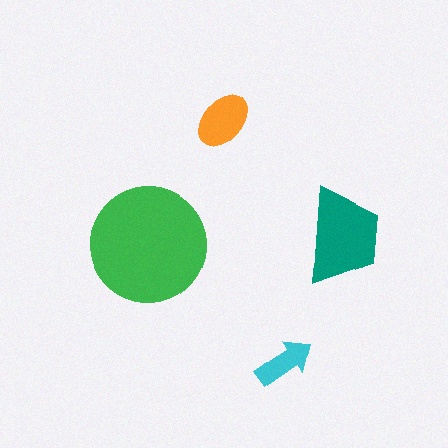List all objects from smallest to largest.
The cyan arrow, the orange ellipse, the teal trapezoid, the green circle.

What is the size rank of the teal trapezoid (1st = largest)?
2nd.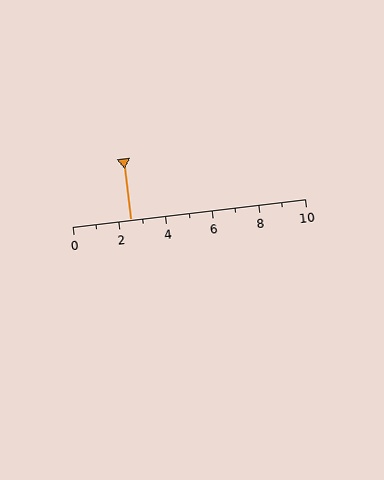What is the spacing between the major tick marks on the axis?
The major ticks are spaced 2 apart.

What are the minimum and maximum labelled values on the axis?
The axis runs from 0 to 10.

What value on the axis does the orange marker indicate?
The marker indicates approximately 2.5.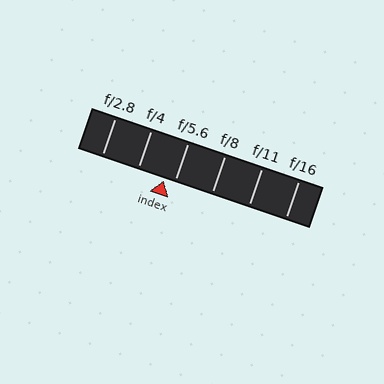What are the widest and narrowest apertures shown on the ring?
The widest aperture shown is f/2.8 and the narrowest is f/16.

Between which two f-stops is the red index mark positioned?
The index mark is between f/4 and f/5.6.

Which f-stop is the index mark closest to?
The index mark is closest to f/5.6.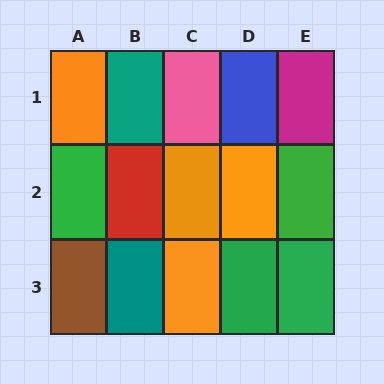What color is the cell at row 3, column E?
Green.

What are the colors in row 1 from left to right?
Orange, teal, pink, blue, magenta.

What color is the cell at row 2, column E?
Green.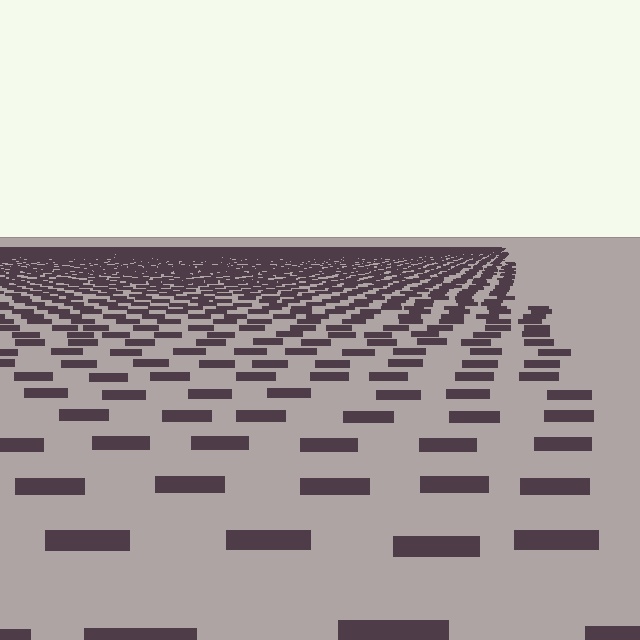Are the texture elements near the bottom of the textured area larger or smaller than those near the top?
Larger. Near the bottom, elements are closer to the viewer and appear at a bigger on-screen size.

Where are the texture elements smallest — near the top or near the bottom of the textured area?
Near the top.